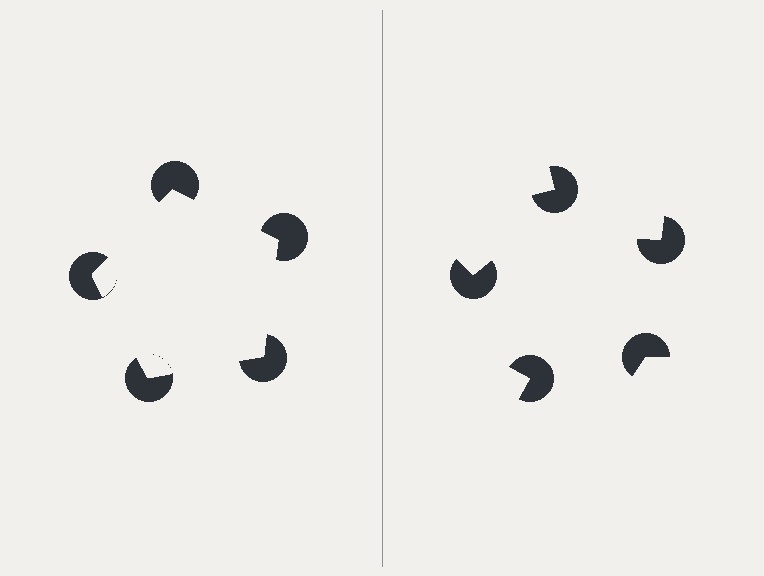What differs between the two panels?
The pac-man discs are positioned identically on both sides; only the wedge orientations differ. On the left they align to a pentagon; on the right they are misaligned.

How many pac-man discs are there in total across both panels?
10 — 5 on each side.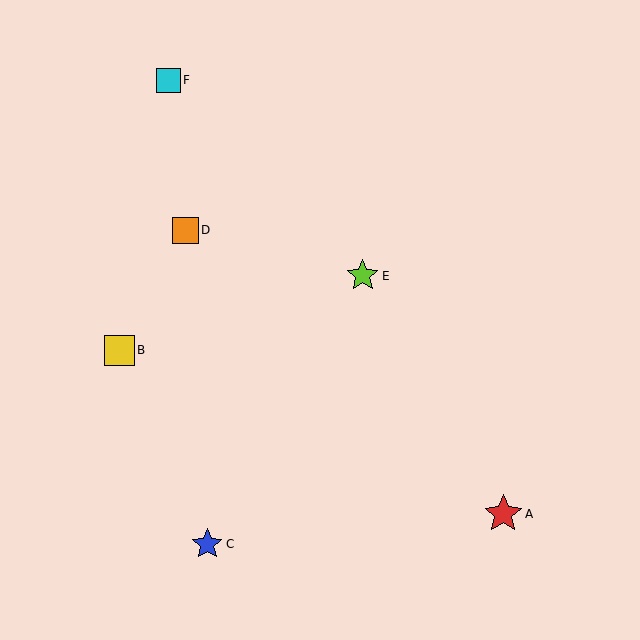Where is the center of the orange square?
The center of the orange square is at (185, 230).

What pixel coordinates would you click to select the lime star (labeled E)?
Click at (363, 276) to select the lime star E.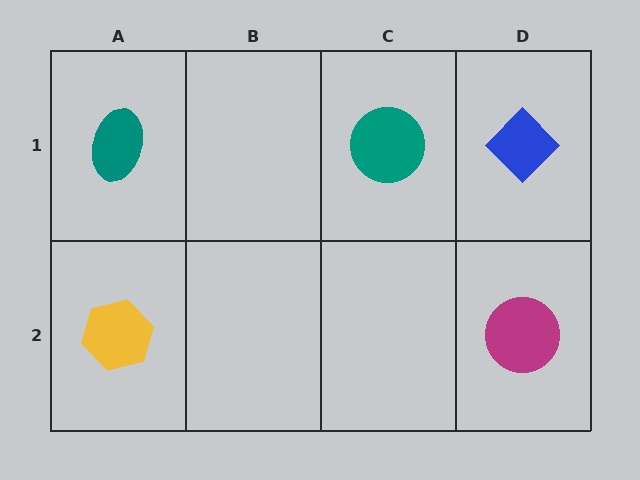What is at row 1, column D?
A blue diamond.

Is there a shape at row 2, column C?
No, that cell is empty.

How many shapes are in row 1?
3 shapes.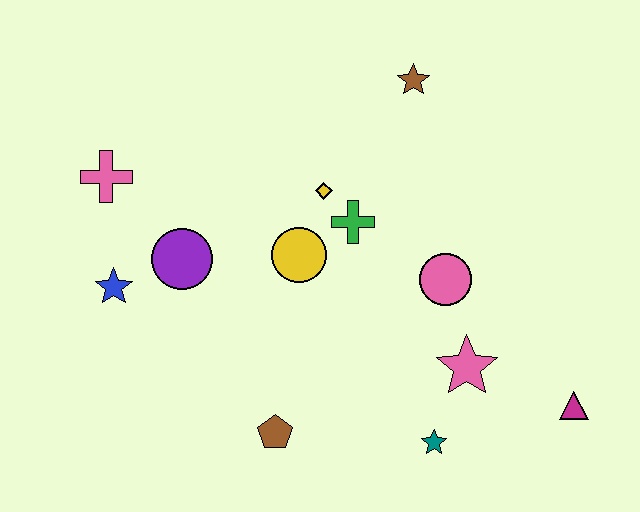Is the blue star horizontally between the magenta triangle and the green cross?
No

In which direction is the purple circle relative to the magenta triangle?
The purple circle is to the left of the magenta triangle.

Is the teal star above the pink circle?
No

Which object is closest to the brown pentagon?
The teal star is closest to the brown pentagon.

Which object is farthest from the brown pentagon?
The brown star is farthest from the brown pentagon.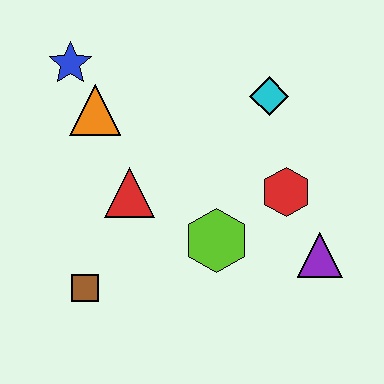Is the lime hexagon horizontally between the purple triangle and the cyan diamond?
No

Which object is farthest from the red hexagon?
The blue star is farthest from the red hexagon.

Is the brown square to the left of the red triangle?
Yes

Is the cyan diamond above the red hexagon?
Yes